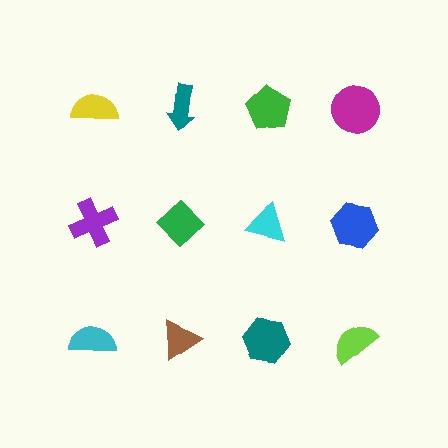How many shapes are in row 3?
4 shapes.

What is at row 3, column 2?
A brown triangle.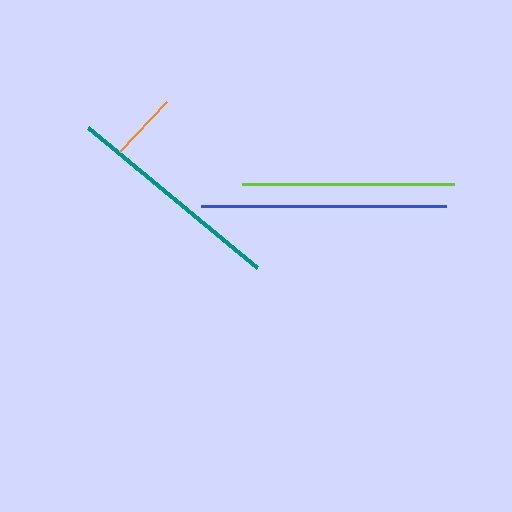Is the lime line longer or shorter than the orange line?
The lime line is longer than the orange line.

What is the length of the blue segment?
The blue segment is approximately 245 pixels long.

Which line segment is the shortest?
The orange line is the shortest at approximately 69 pixels.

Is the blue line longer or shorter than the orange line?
The blue line is longer than the orange line.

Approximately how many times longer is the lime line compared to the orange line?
The lime line is approximately 3.1 times the length of the orange line.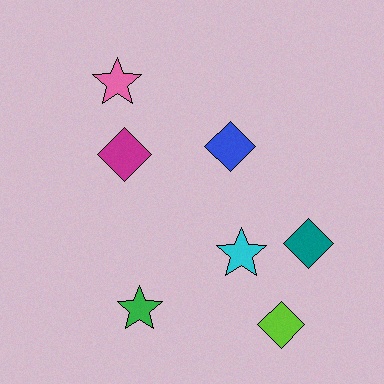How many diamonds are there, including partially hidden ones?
There are 4 diamonds.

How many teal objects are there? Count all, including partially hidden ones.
There is 1 teal object.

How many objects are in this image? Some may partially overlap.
There are 7 objects.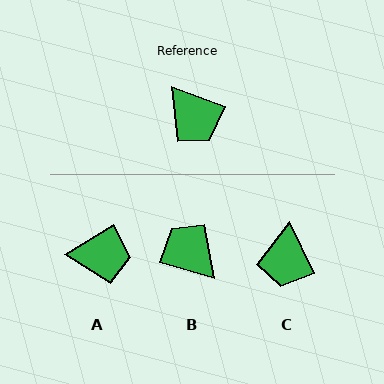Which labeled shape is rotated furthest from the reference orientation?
B, about 175 degrees away.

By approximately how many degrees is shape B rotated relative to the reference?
Approximately 175 degrees clockwise.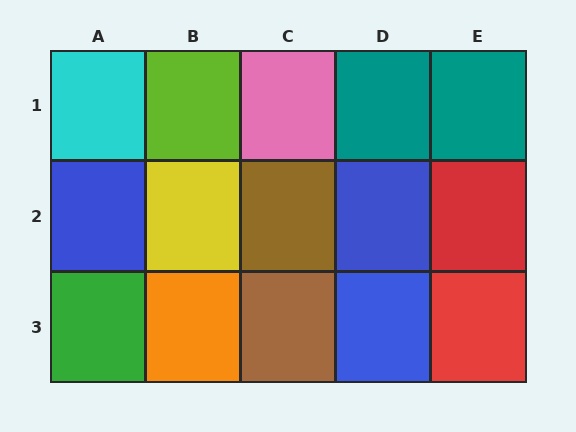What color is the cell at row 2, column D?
Blue.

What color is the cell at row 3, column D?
Blue.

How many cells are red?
2 cells are red.